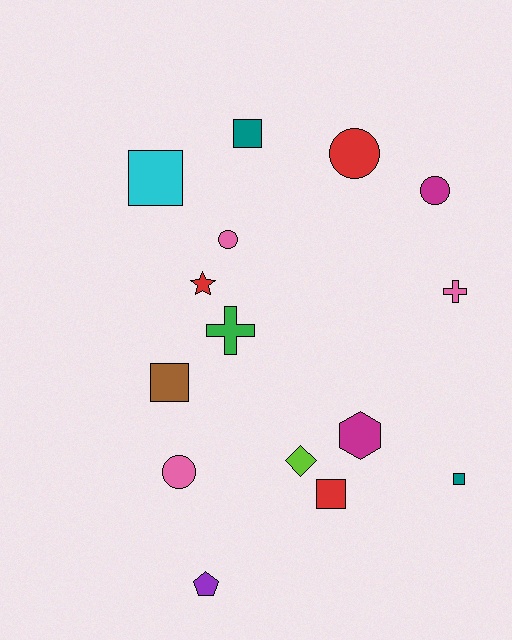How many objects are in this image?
There are 15 objects.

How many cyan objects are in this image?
There is 1 cyan object.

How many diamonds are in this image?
There is 1 diamond.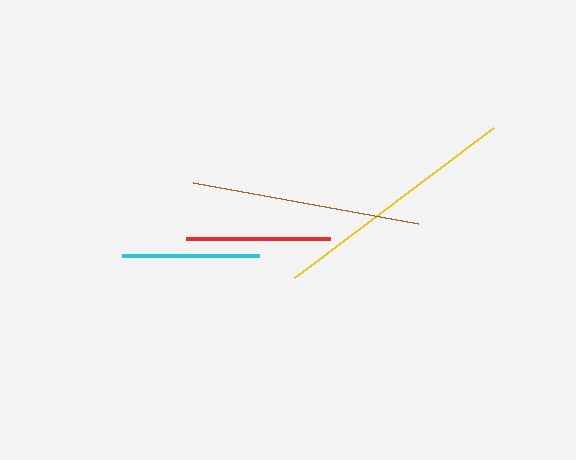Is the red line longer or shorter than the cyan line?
The red line is longer than the cyan line.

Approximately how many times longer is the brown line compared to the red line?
The brown line is approximately 1.6 times the length of the red line.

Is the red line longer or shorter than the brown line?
The brown line is longer than the red line.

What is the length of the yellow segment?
The yellow segment is approximately 249 pixels long.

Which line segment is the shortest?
The cyan line is the shortest at approximately 137 pixels.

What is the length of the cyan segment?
The cyan segment is approximately 137 pixels long.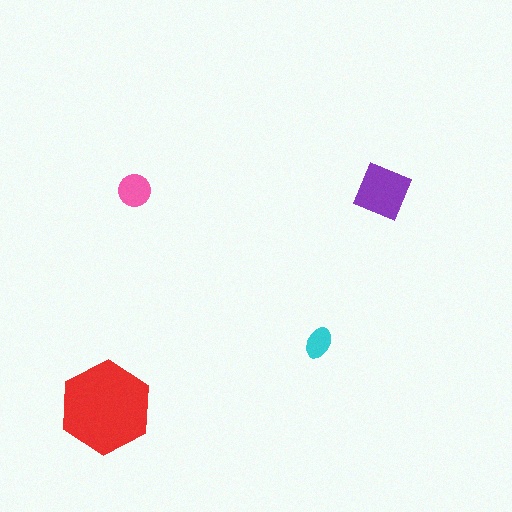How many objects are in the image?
There are 4 objects in the image.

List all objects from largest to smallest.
The red hexagon, the purple square, the pink circle, the cyan ellipse.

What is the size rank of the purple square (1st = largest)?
2nd.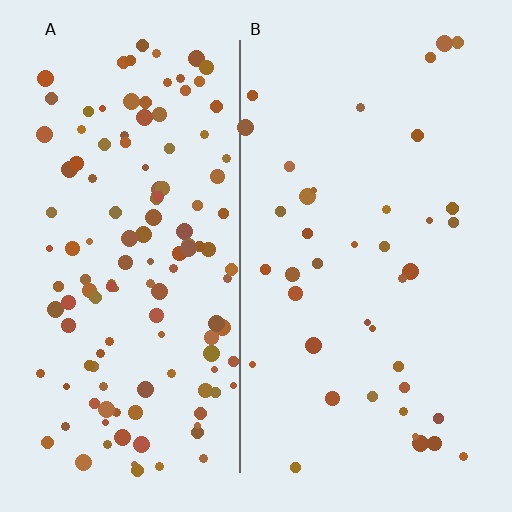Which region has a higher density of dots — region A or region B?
A (the left).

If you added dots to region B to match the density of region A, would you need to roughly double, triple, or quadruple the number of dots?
Approximately triple.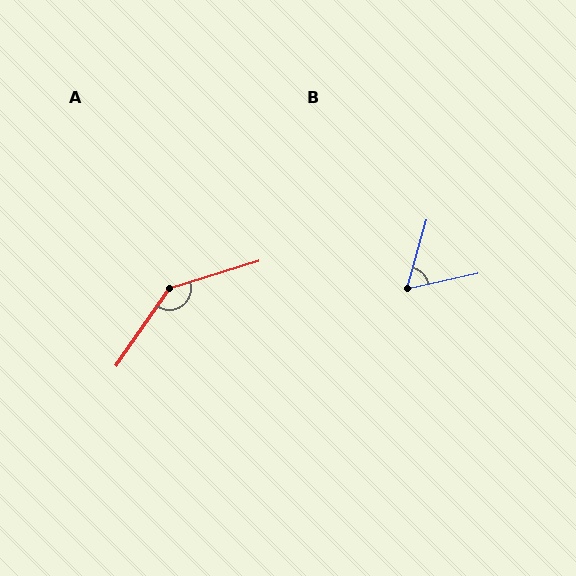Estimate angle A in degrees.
Approximately 142 degrees.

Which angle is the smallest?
B, at approximately 62 degrees.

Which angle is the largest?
A, at approximately 142 degrees.